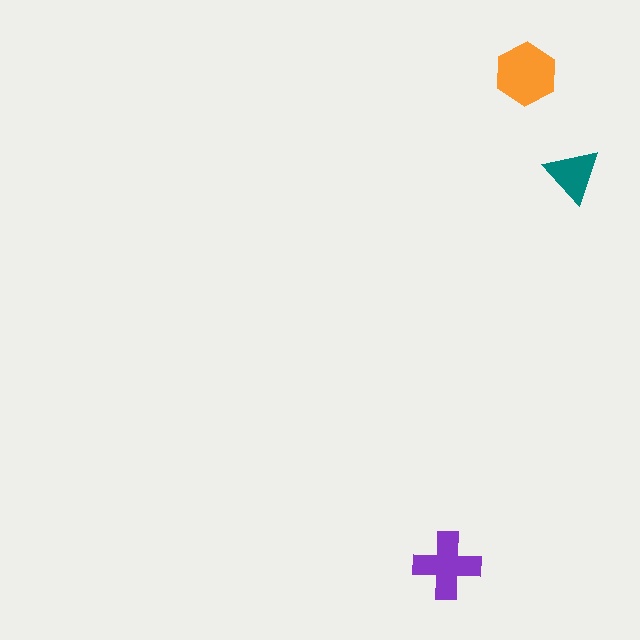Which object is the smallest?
The teal triangle.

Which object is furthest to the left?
The purple cross is leftmost.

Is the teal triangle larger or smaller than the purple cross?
Smaller.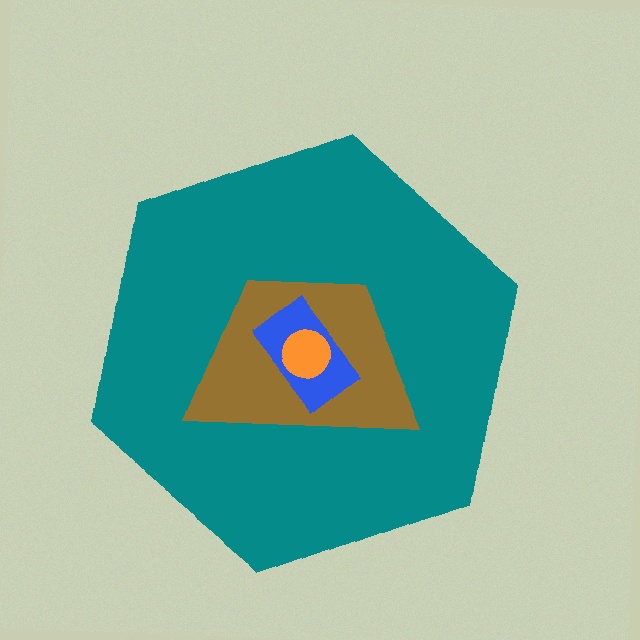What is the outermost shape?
The teal hexagon.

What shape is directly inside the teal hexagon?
The brown trapezoid.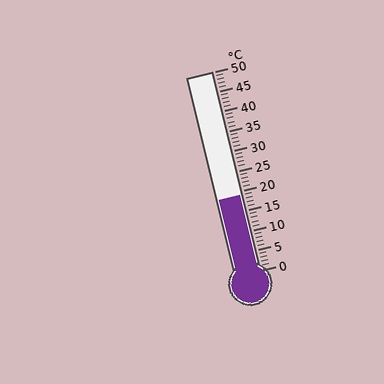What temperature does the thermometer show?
The thermometer shows approximately 19°C.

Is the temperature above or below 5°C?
The temperature is above 5°C.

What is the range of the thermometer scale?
The thermometer scale ranges from 0°C to 50°C.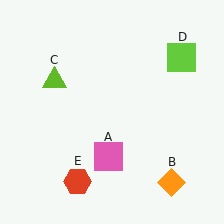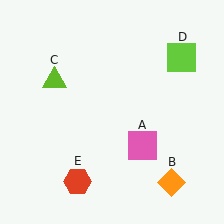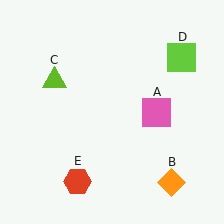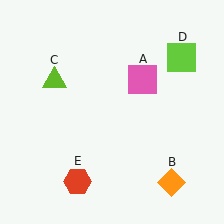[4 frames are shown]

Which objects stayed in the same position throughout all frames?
Orange diamond (object B) and lime triangle (object C) and lime square (object D) and red hexagon (object E) remained stationary.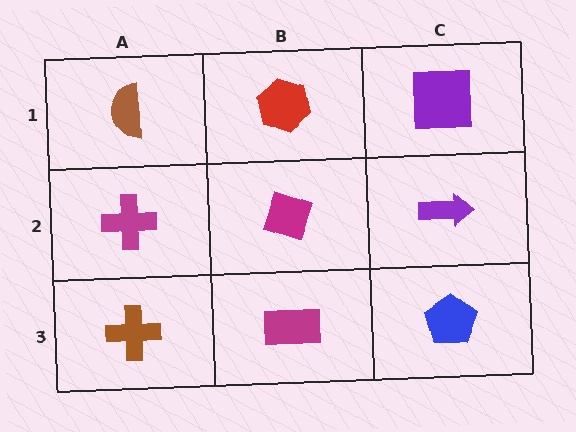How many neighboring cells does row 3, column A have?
2.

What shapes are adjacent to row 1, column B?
A magenta diamond (row 2, column B), a brown semicircle (row 1, column A), a purple square (row 1, column C).